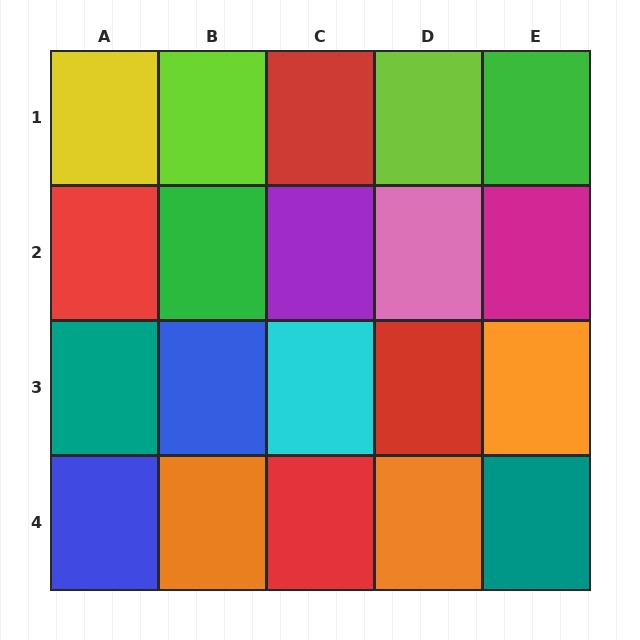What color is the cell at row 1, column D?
Lime.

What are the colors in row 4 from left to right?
Blue, orange, red, orange, teal.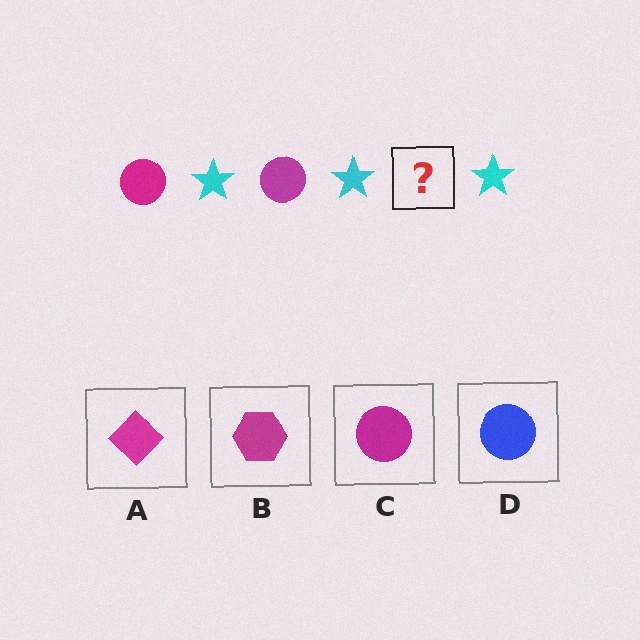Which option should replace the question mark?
Option C.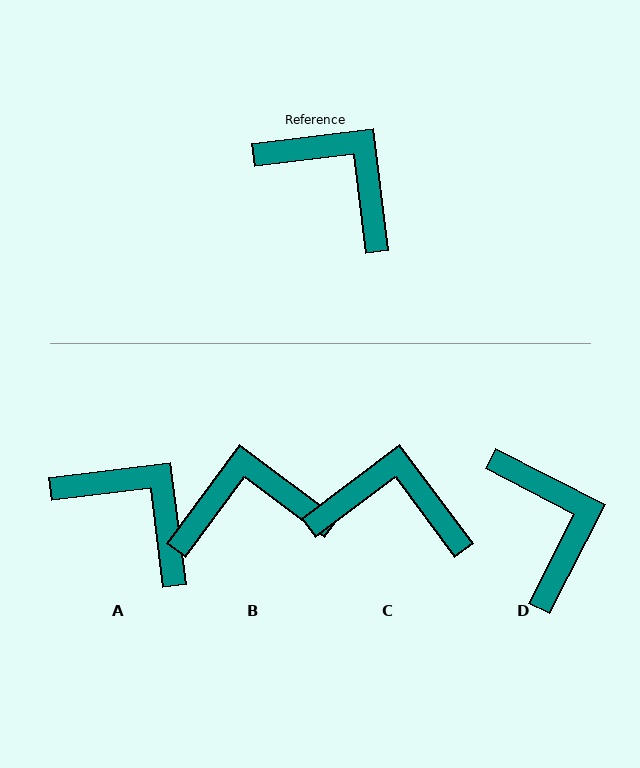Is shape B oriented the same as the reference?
No, it is off by about 46 degrees.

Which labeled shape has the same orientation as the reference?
A.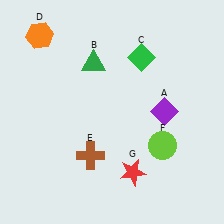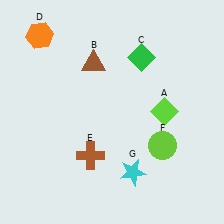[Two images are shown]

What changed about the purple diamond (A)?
In Image 1, A is purple. In Image 2, it changed to lime.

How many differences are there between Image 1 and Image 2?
There are 3 differences between the two images.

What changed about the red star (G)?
In Image 1, G is red. In Image 2, it changed to cyan.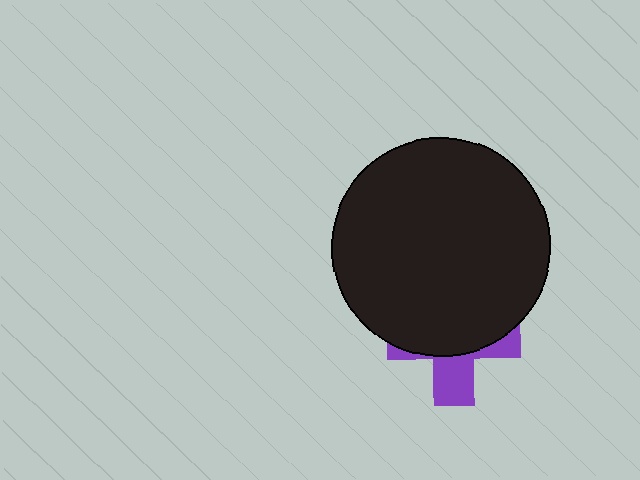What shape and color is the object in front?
The object in front is a black circle.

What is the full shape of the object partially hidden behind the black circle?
The partially hidden object is a purple cross.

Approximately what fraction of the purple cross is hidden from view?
Roughly 65% of the purple cross is hidden behind the black circle.